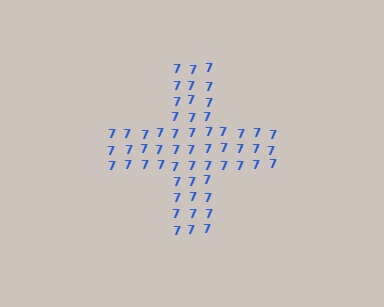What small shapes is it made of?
It is made of small digit 7's.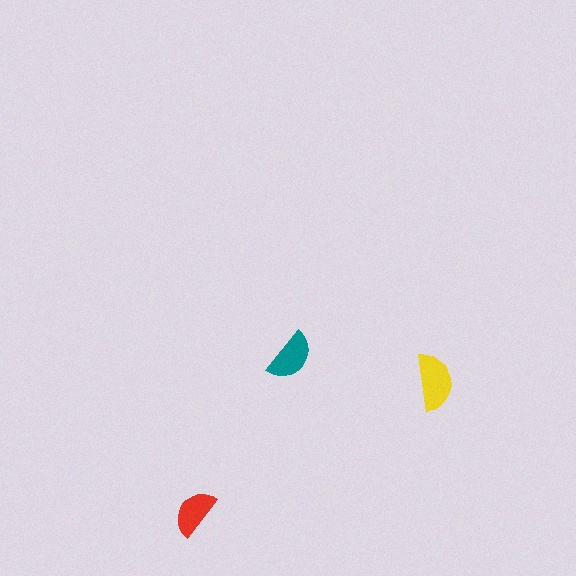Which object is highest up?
The teal semicircle is topmost.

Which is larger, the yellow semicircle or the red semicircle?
The yellow one.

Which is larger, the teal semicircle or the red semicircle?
The teal one.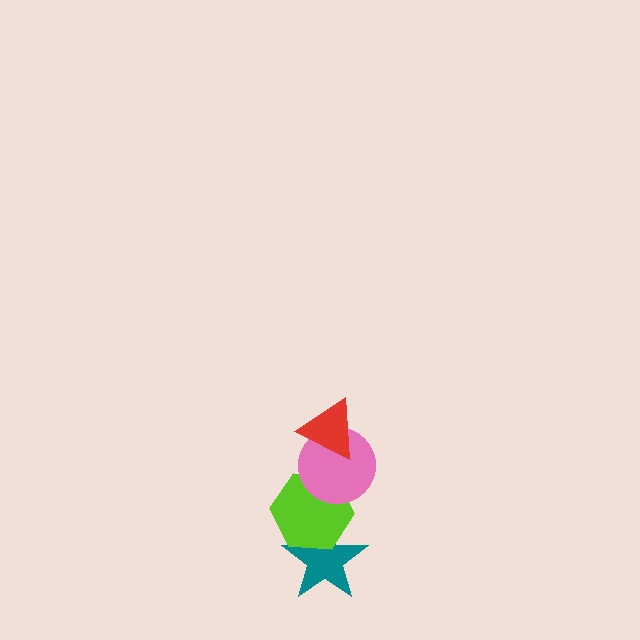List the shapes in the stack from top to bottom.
From top to bottom: the red triangle, the pink circle, the lime hexagon, the teal star.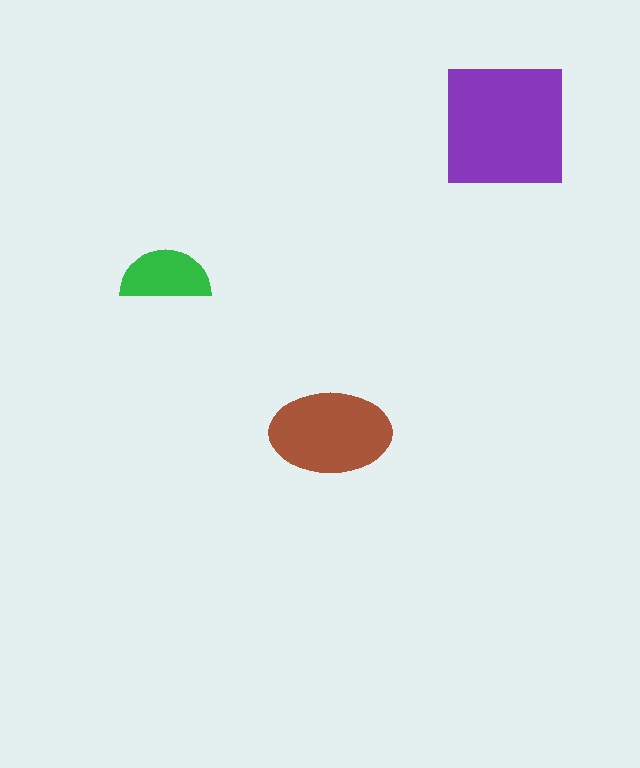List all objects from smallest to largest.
The green semicircle, the brown ellipse, the purple square.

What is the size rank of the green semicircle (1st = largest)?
3rd.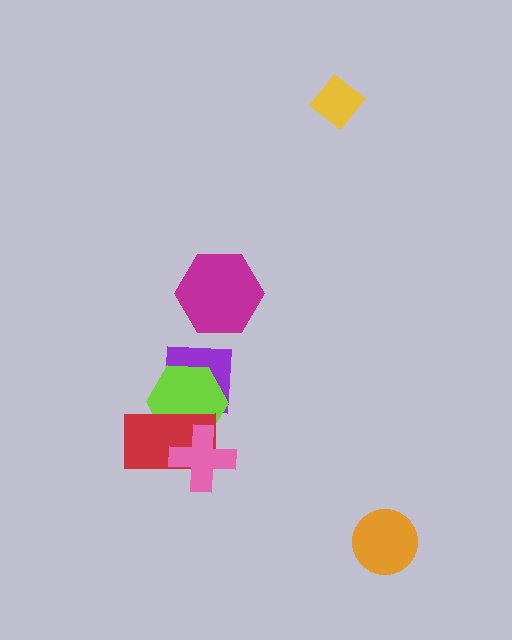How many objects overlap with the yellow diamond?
0 objects overlap with the yellow diamond.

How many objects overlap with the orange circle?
0 objects overlap with the orange circle.